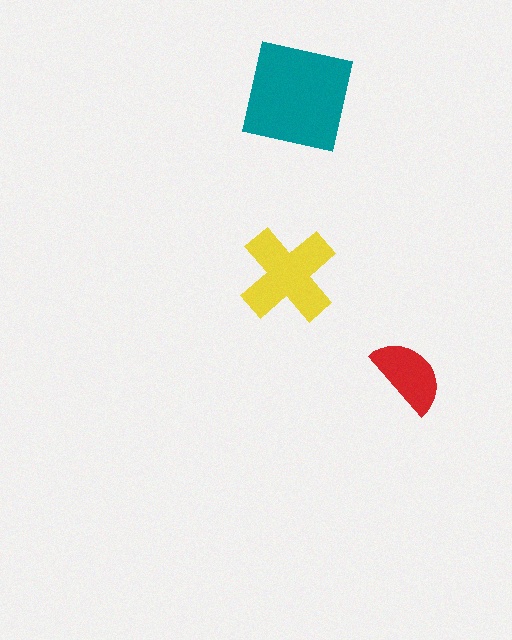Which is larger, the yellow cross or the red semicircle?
The yellow cross.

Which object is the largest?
The teal square.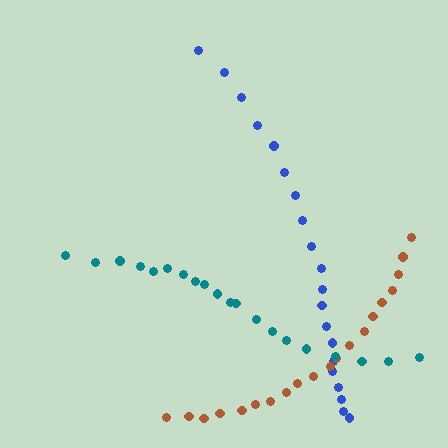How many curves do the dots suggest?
There are 3 distinct paths.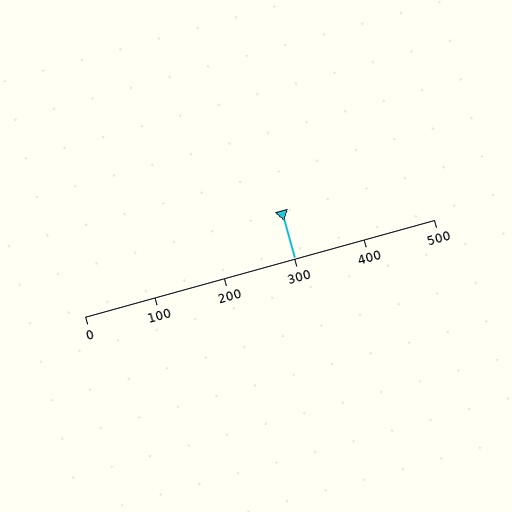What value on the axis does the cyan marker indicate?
The marker indicates approximately 300.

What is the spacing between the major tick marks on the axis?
The major ticks are spaced 100 apart.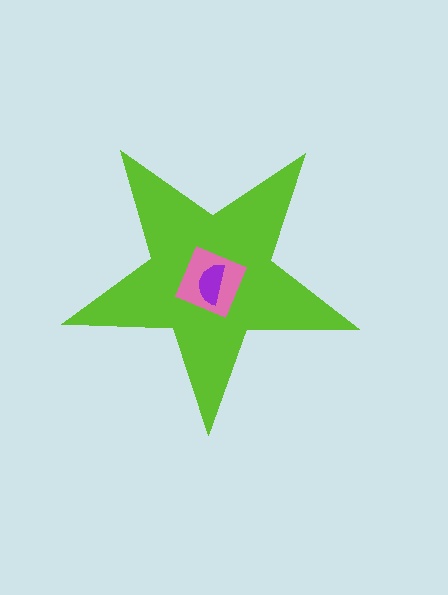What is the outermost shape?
The lime star.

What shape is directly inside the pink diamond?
The purple semicircle.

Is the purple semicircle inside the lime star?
Yes.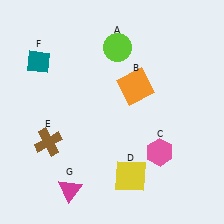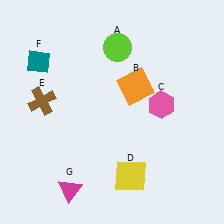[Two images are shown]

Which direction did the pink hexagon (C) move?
The pink hexagon (C) moved up.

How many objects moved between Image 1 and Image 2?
2 objects moved between the two images.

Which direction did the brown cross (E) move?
The brown cross (E) moved up.